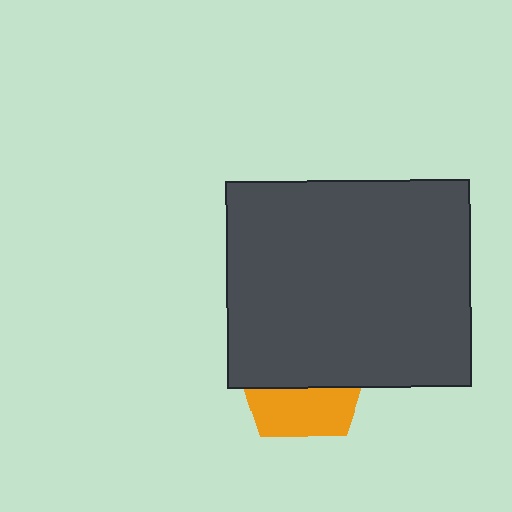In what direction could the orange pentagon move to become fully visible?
The orange pentagon could move down. That would shift it out from behind the dark gray rectangle entirely.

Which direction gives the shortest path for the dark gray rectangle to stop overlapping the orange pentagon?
Moving up gives the shortest separation.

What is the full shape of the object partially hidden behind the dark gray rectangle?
The partially hidden object is an orange pentagon.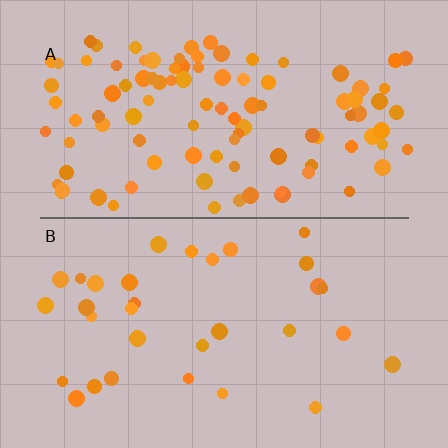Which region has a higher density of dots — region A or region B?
A (the top).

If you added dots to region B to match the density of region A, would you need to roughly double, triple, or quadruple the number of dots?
Approximately triple.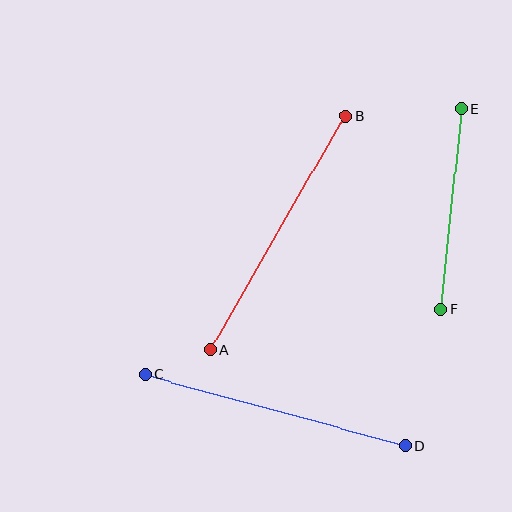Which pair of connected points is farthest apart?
Points A and B are farthest apart.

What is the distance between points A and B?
The distance is approximately 270 pixels.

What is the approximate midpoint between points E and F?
The midpoint is at approximately (451, 209) pixels.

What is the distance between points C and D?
The distance is approximately 269 pixels.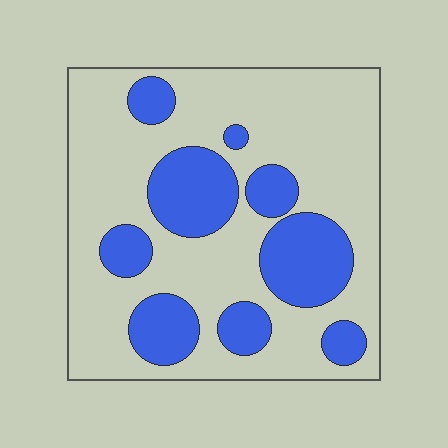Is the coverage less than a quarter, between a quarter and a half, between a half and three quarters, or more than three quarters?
Between a quarter and a half.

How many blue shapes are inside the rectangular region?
9.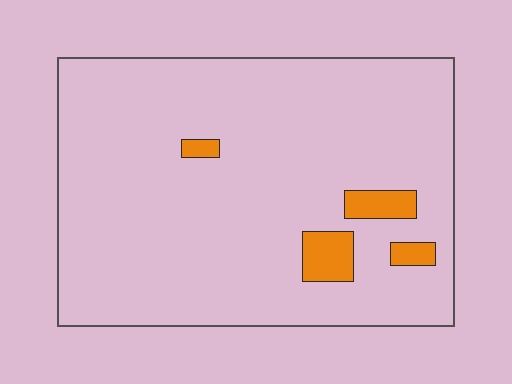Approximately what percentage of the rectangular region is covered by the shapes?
Approximately 5%.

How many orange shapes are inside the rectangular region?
4.